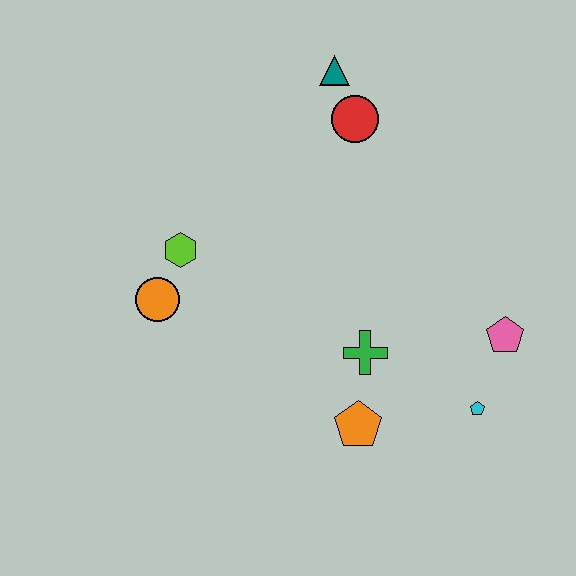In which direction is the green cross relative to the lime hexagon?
The green cross is to the right of the lime hexagon.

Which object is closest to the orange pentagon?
The green cross is closest to the orange pentagon.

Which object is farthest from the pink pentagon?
The orange circle is farthest from the pink pentagon.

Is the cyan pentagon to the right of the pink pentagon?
No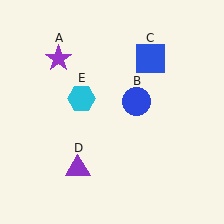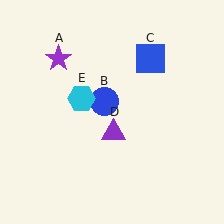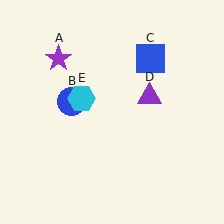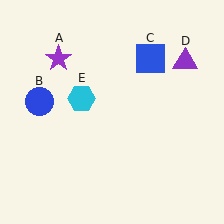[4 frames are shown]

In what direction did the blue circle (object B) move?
The blue circle (object B) moved left.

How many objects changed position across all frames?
2 objects changed position: blue circle (object B), purple triangle (object D).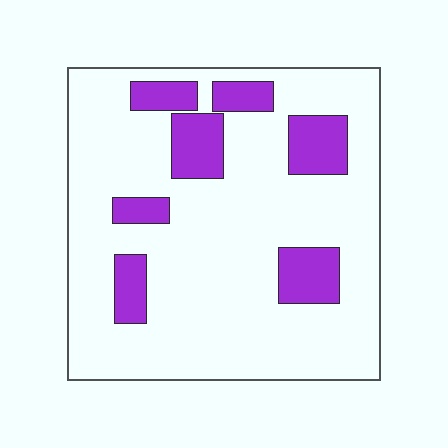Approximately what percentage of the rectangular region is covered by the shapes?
Approximately 20%.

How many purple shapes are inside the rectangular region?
7.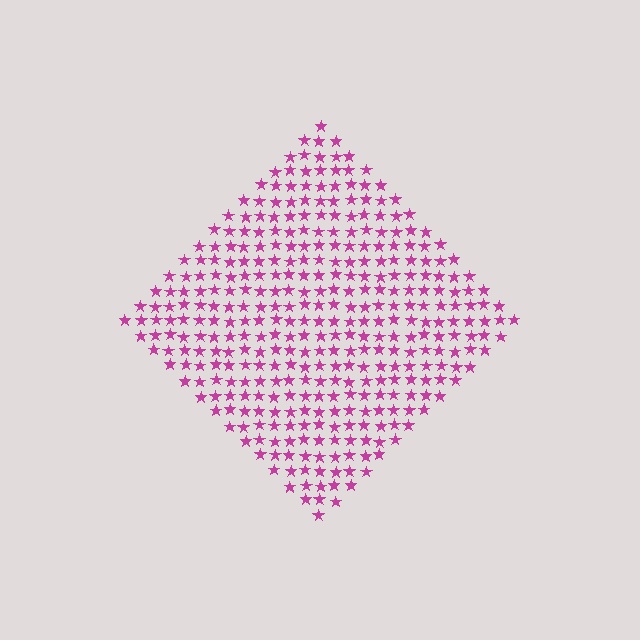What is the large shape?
The large shape is a diamond.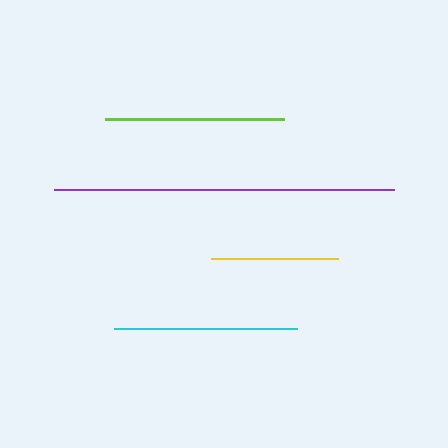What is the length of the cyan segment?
The cyan segment is approximately 183 pixels long.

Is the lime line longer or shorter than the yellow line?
The lime line is longer than the yellow line.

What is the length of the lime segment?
The lime segment is approximately 179 pixels long.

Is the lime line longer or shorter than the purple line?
The purple line is longer than the lime line.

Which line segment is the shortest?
The yellow line is the shortest at approximately 127 pixels.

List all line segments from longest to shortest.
From longest to shortest: purple, cyan, lime, yellow.